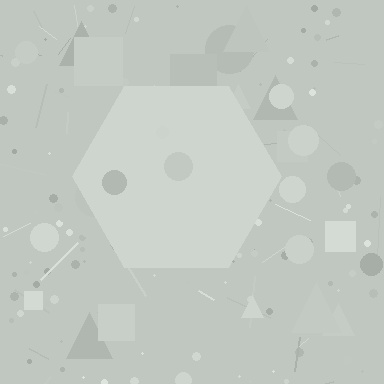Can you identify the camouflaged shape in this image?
The camouflaged shape is a hexagon.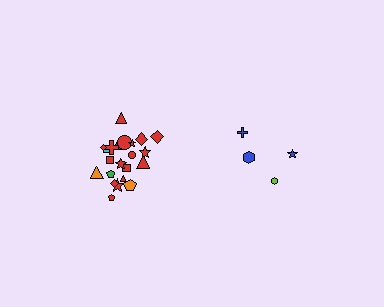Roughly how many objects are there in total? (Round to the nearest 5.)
Roughly 25 objects in total.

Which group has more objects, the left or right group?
The left group.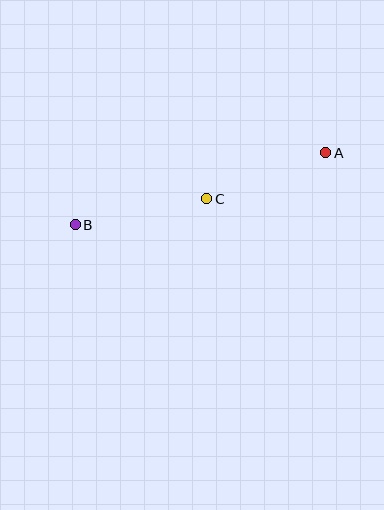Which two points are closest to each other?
Points A and C are closest to each other.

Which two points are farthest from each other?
Points A and B are farthest from each other.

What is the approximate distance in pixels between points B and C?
The distance between B and C is approximately 134 pixels.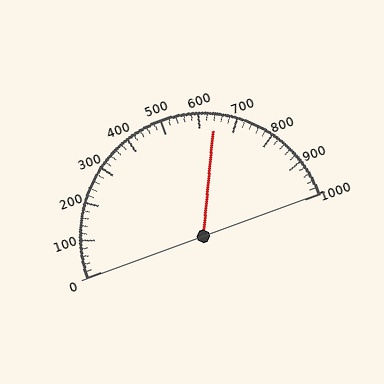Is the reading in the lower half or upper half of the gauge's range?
The reading is in the upper half of the range (0 to 1000).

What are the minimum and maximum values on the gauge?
The gauge ranges from 0 to 1000.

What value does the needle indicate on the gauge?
The needle indicates approximately 640.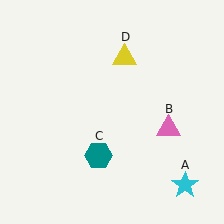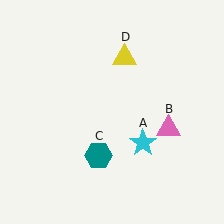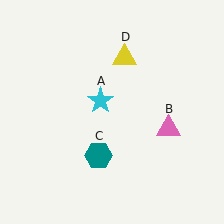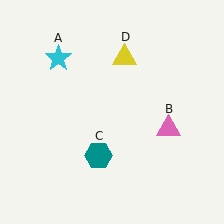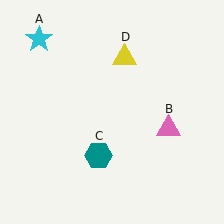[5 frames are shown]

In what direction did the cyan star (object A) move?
The cyan star (object A) moved up and to the left.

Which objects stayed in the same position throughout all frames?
Pink triangle (object B) and teal hexagon (object C) and yellow triangle (object D) remained stationary.